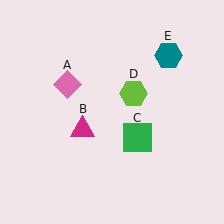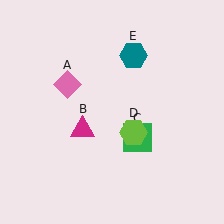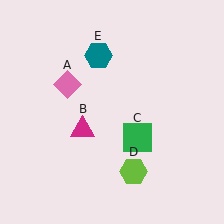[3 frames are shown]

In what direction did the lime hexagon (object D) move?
The lime hexagon (object D) moved down.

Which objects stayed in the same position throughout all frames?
Pink diamond (object A) and magenta triangle (object B) and green square (object C) remained stationary.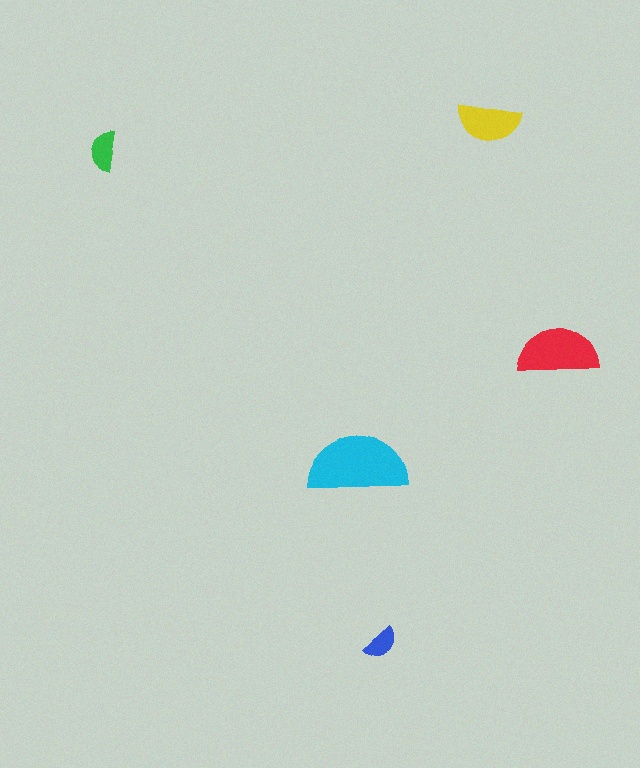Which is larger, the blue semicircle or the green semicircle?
The green one.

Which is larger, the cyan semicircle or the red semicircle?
The cyan one.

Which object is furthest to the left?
The green semicircle is leftmost.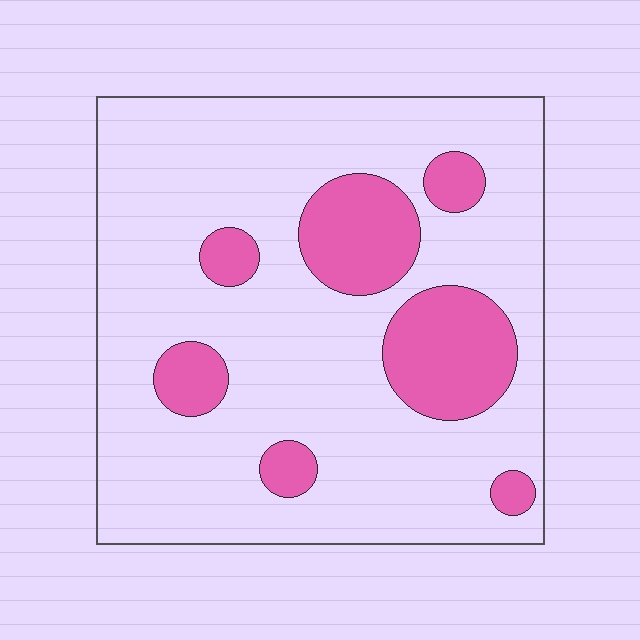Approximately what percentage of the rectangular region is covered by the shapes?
Approximately 20%.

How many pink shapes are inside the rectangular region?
7.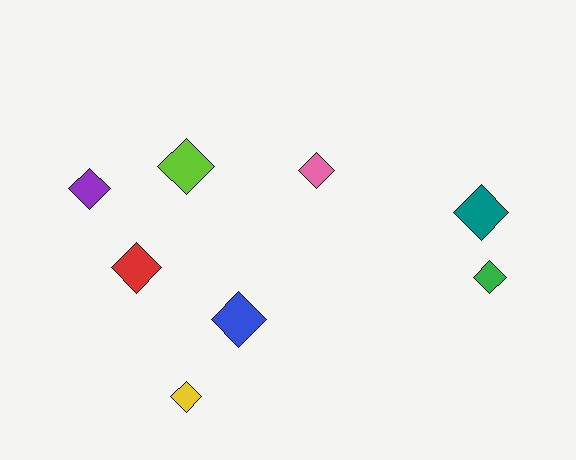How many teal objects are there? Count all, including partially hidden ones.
There is 1 teal object.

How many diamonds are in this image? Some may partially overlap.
There are 8 diamonds.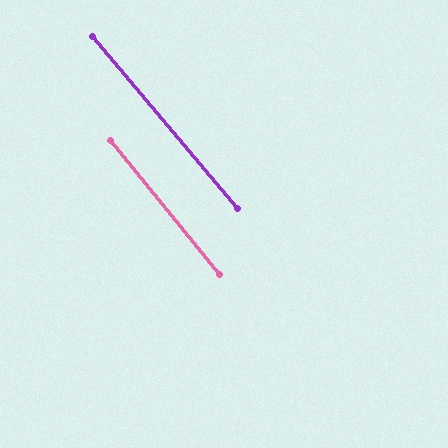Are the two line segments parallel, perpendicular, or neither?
Parallel — their directions differ by only 0.7°.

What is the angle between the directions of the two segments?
Approximately 1 degree.